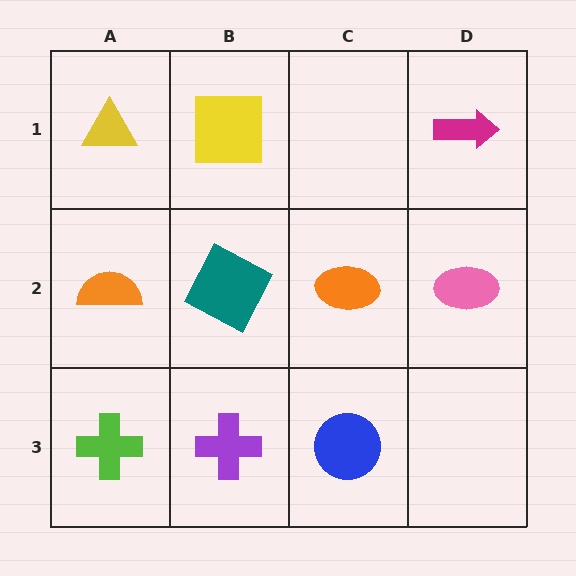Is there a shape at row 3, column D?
No, that cell is empty.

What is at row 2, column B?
A teal square.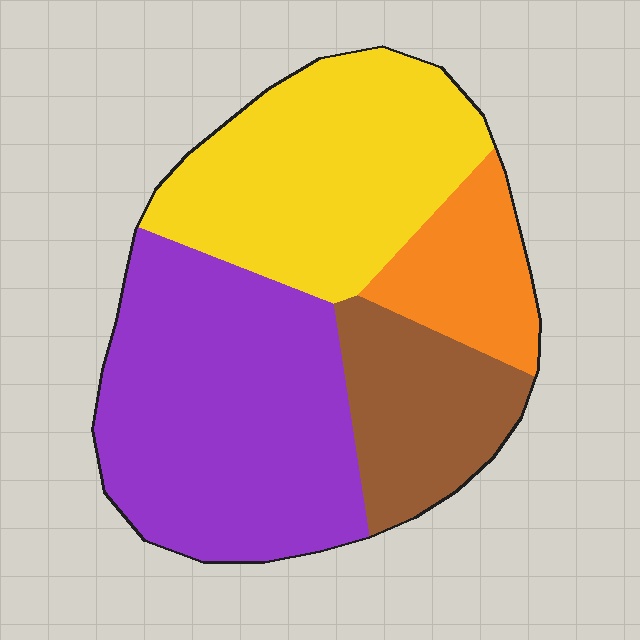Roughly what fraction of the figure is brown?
Brown takes up less than a sixth of the figure.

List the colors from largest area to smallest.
From largest to smallest: purple, yellow, brown, orange.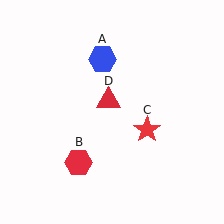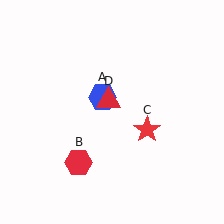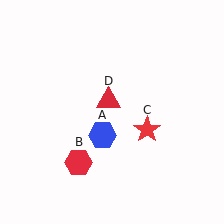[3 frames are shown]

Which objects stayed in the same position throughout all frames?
Red hexagon (object B) and red star (object C) and red triangle (object D) remained stationary.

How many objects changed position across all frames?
1 object changed position: blue hexagon (object A).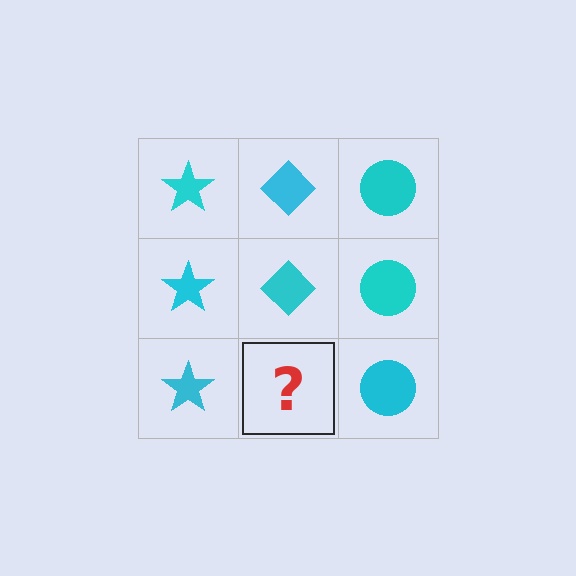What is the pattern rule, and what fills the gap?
The rule is that each column has a consistent shape. The gap should be filled with a cyan diamond.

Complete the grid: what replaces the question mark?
The question mark should be replaced with a cyan diamond.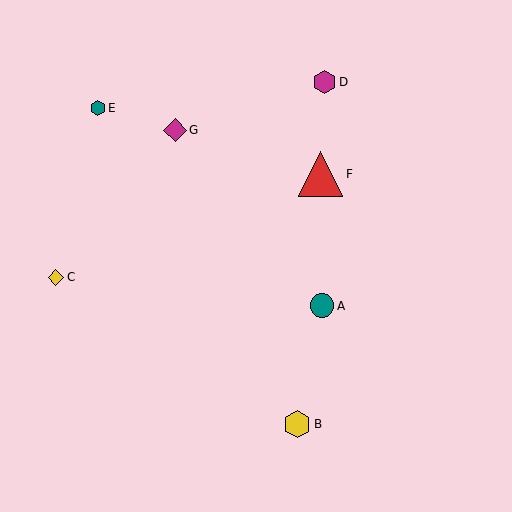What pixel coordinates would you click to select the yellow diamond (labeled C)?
Click at (56, 277) to select the yellow diamond C.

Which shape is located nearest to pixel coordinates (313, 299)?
The teal circle (labeled A) at (322, 306) is nearest to that location.